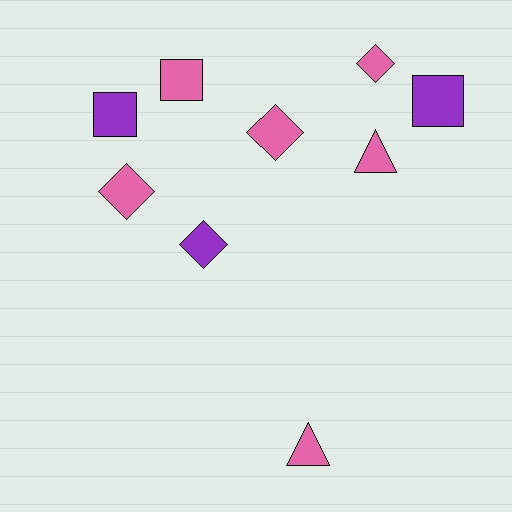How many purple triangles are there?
There are no purple triangles.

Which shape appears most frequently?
Diamond, with 4 objects.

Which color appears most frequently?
Pink, with 6 objects.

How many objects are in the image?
There are 9 objects.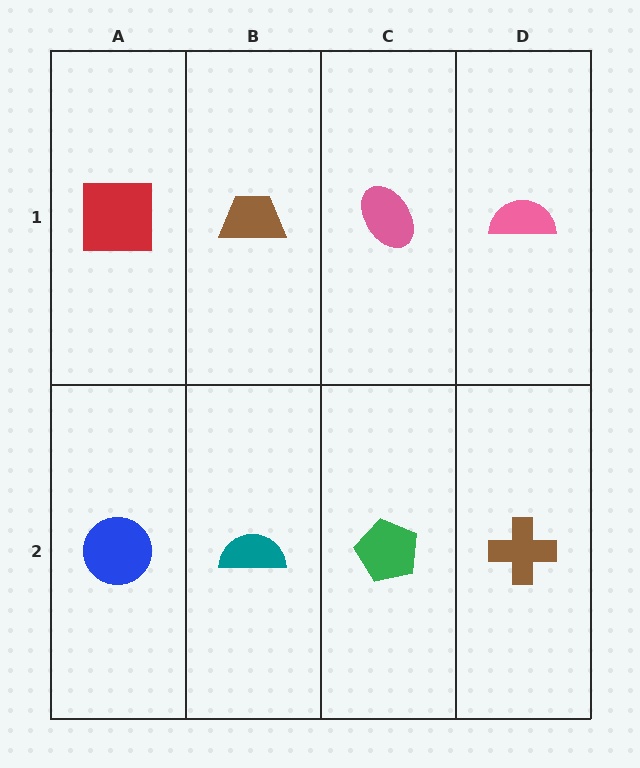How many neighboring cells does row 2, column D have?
2.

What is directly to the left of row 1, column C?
A brown trapezoid.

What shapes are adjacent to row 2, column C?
A pink ellipse (row 1, column C), a teal semicircle (row 2, column B), a brown cross (row 2, column D).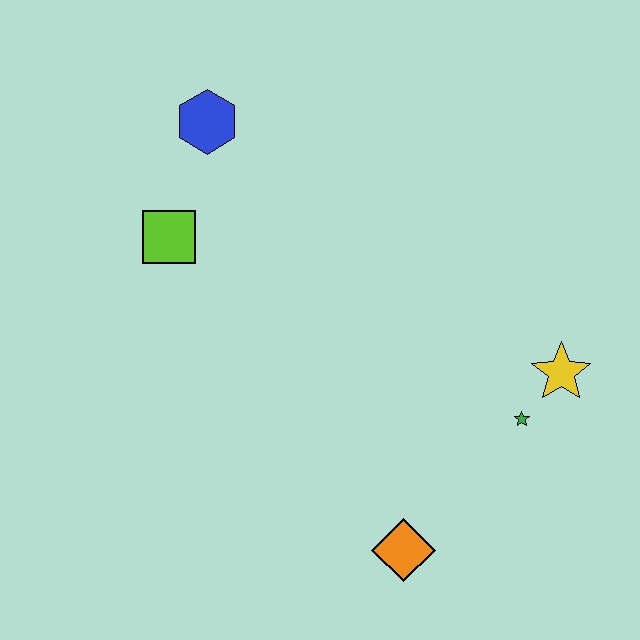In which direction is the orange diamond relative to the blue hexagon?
The orange diamond is below the blue hexagon.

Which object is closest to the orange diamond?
The green star is closest to the orange diamond.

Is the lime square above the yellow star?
Yes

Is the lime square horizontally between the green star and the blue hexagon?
No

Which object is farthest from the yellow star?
The blue hexagon is farthest from the yellow star.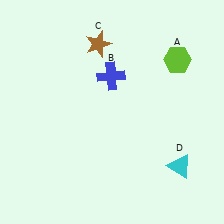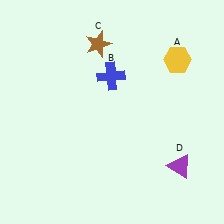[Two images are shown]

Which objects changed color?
A changed from lime to yellow. D changed from cyan to purple.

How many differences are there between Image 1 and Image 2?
There are 2 differences between the two images.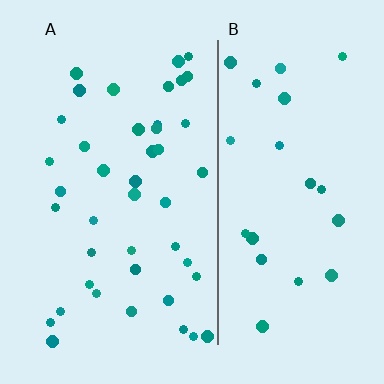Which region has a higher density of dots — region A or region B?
A (the left).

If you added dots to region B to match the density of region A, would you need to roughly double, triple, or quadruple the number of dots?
Approximately double.